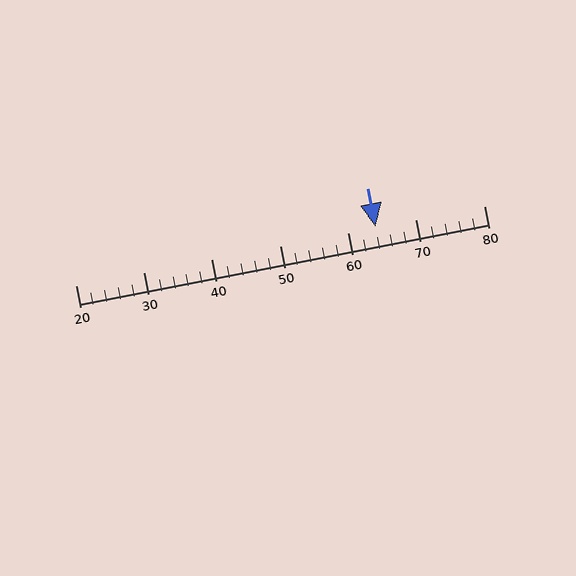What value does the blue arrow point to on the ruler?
The blue arrow points to approximately 64.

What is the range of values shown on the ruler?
The ruler shows values from 20 to 80.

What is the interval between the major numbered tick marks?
The major tick marks are spaced 10 units apart.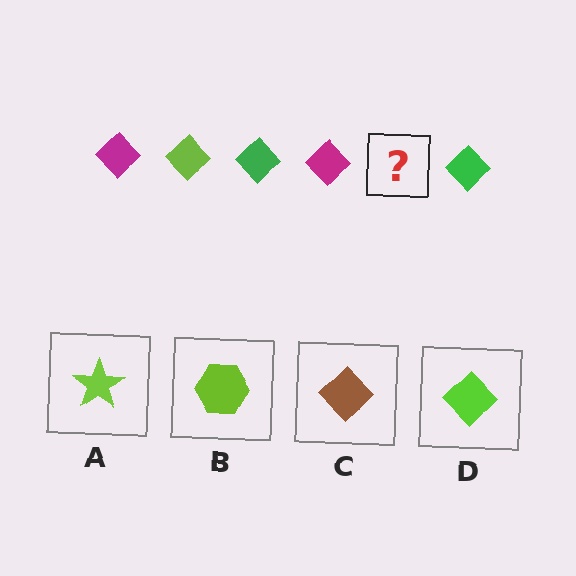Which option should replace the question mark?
Option D.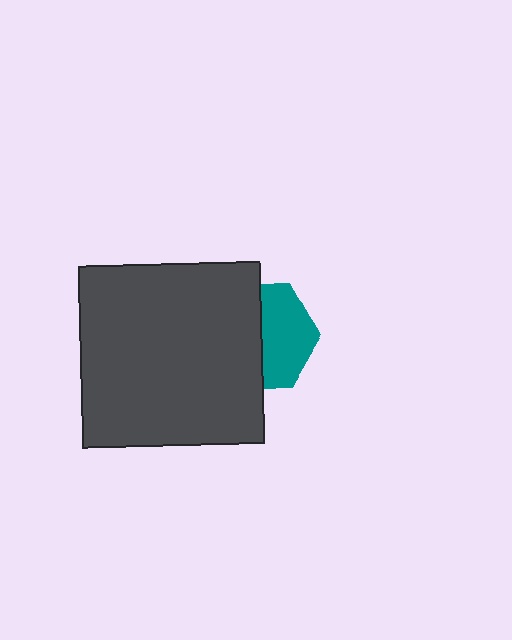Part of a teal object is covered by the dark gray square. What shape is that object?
It is a hexagon.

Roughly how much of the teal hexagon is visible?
About half of it is visible (roughly 49%).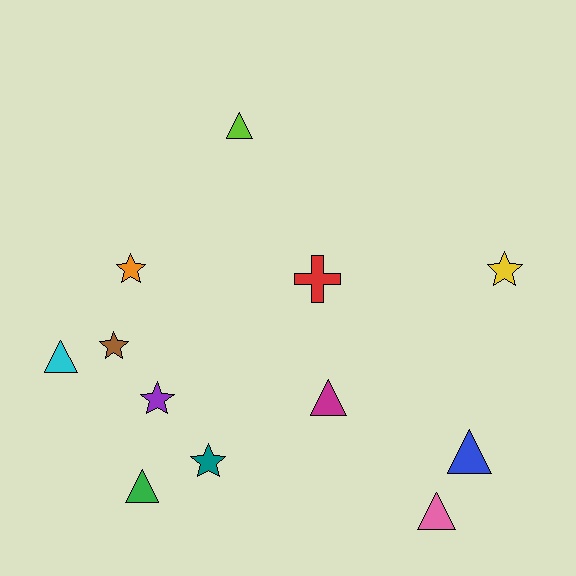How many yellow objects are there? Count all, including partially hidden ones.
There is 1 yellow object.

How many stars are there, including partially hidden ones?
There are 5 stars.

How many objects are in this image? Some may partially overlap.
There are 12 objects.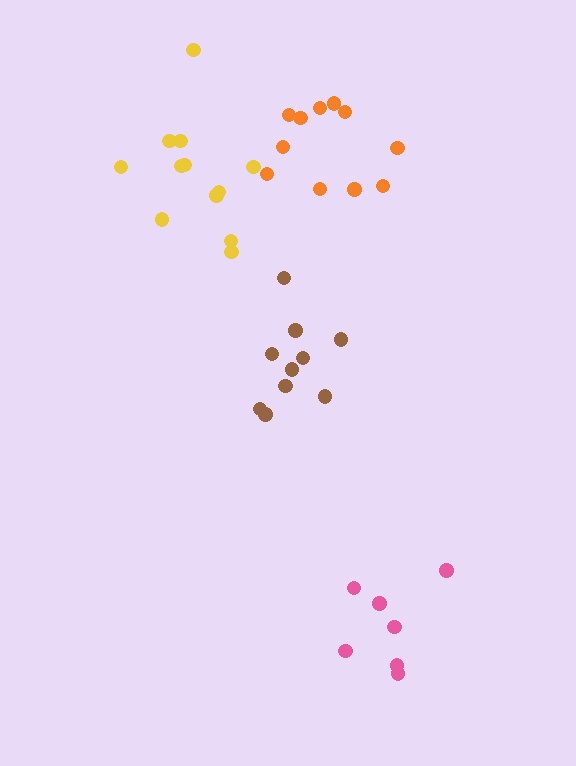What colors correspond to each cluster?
The clusters are colored: yellow, pink, brown, orange.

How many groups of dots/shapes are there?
There are 4 groups.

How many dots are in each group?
Group 1: 12 dots, Group 2: 7 dots, Group 3: 10 dots, Group 4: 11 dots (40 total).